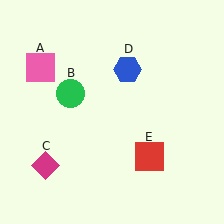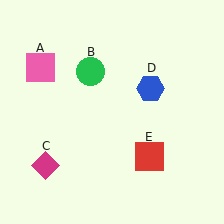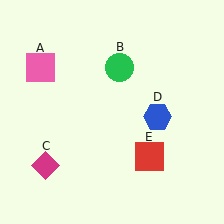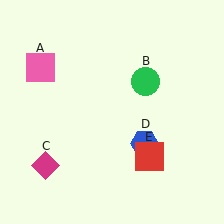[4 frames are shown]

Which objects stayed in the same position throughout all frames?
Pink square (object A) and magenta diamond (object C) and red square (object E) remained stationary.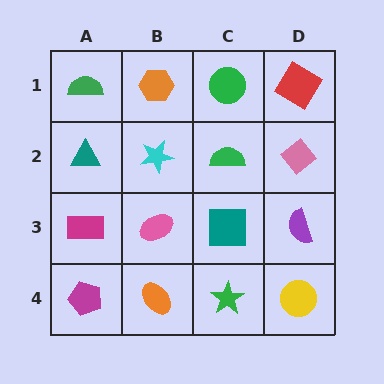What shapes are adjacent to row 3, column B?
A cyan star (row 2, column B), an orange ellipse (row 4, column B), a magenta rectangle (row 3, column A), a teal square (row 3, column C).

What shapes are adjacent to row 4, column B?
A pink ellipse (row 3, column B), a magenta pentagon (row 4, column A), a green star (row 4, column C).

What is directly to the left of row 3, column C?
A pink ellipse.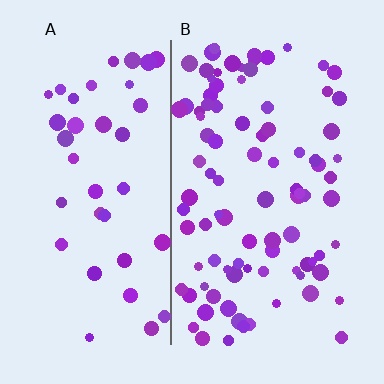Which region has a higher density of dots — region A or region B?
B (the right).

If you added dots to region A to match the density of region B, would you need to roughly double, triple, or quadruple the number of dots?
Approximately double.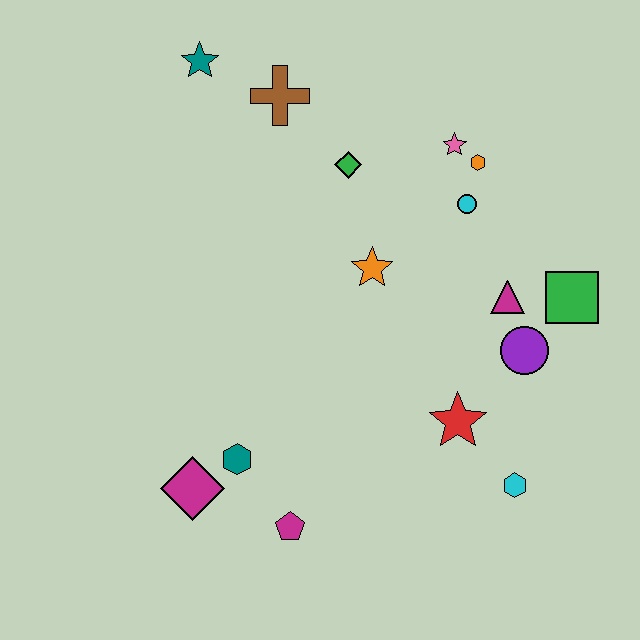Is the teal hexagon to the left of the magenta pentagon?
Yes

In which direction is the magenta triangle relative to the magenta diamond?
The magenta triangle is to the right of the magenta diamond.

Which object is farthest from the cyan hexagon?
The teal star is farthest from the cyan hexagon.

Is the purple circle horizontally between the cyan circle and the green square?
Yes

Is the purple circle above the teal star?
No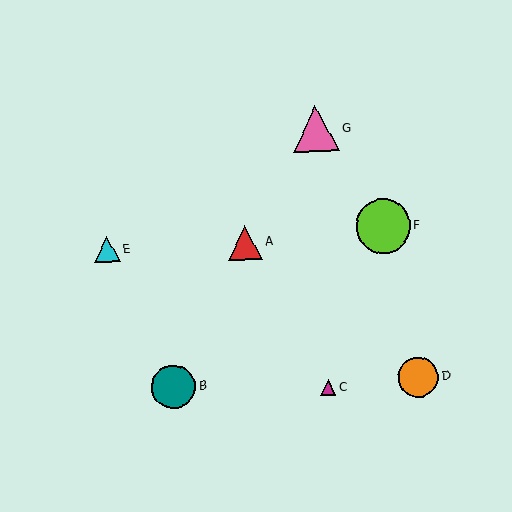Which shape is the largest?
The lime circle (labeled F) is the largest.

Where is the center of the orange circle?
The center of the orange circle is at (418, 377).